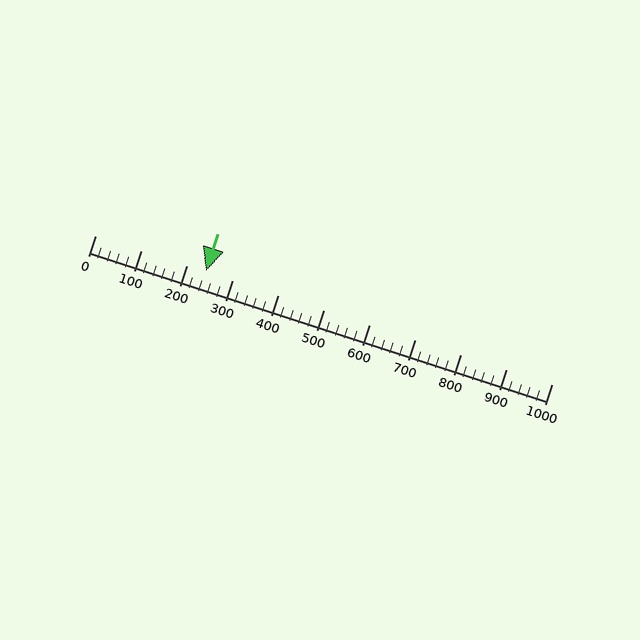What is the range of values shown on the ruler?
The ruler shows values from 0 to 1000.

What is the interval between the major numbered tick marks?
The major tick marks are spaced 100 units apart.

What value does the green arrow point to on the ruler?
The green arrow points to approximately 244.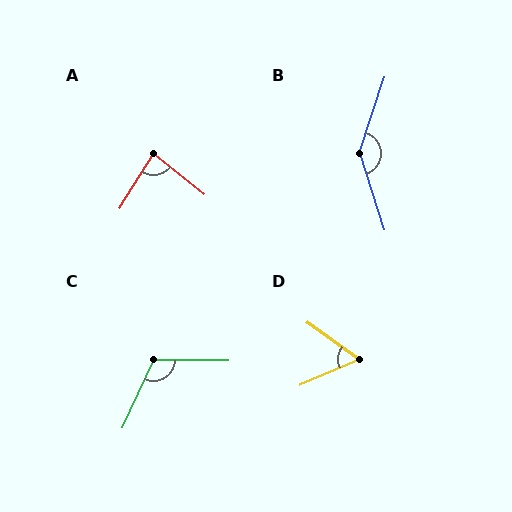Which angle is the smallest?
D, at approximately 59 degrees.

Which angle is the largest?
B, at approximately 144 degrees.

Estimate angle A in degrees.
Approximately 83 degrees.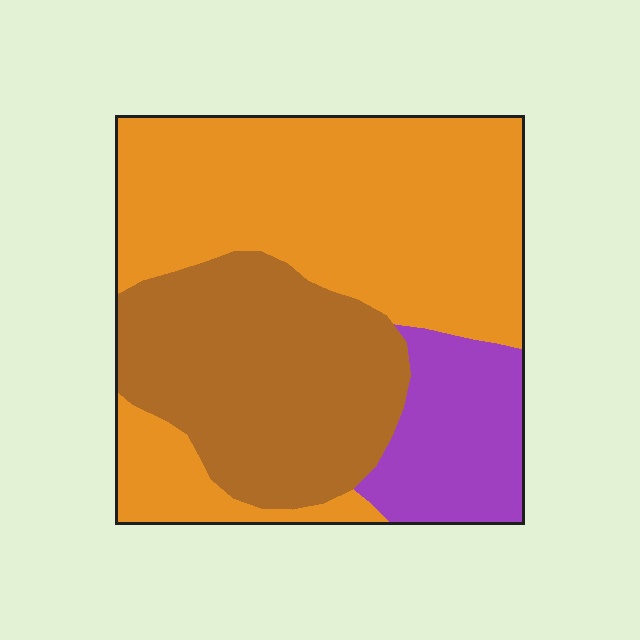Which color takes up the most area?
Orange, at roughly 50%.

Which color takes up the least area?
Purple, at roughly 15%.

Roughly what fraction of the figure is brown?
Brown covers about 35% of the figure.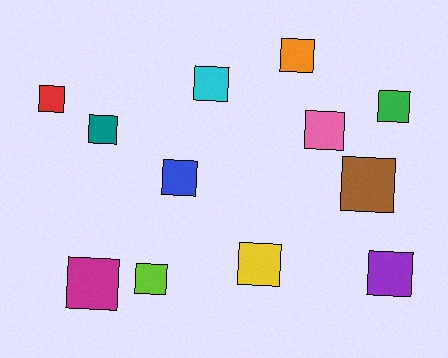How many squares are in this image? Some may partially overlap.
There are 12 squares.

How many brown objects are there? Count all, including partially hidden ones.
There is 1 brown object.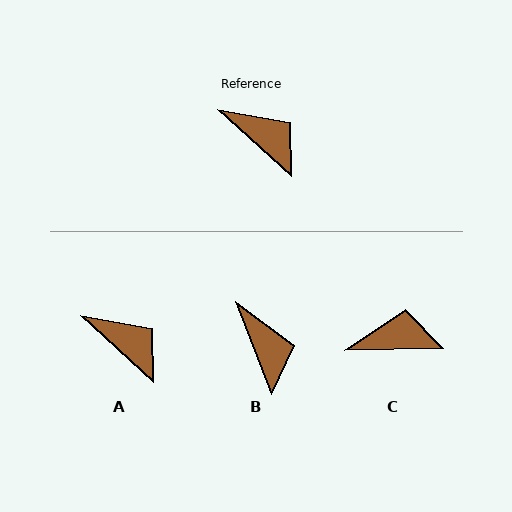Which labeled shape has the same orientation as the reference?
A.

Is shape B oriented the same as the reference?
No, it is off by about 27 degrees.